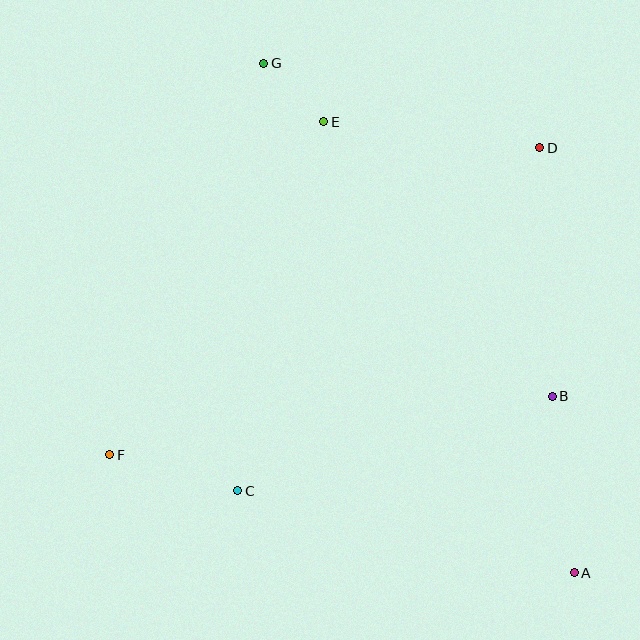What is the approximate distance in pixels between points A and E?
The distance between A and E is approximately 516 pixels.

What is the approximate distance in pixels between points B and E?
The distance between B and E is approximately 357 pixels.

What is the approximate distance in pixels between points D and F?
The distance between D and F is approximately 528 pixels.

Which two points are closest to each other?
Points E and G are closest to each other.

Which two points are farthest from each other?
Points A and G are farthest from each other.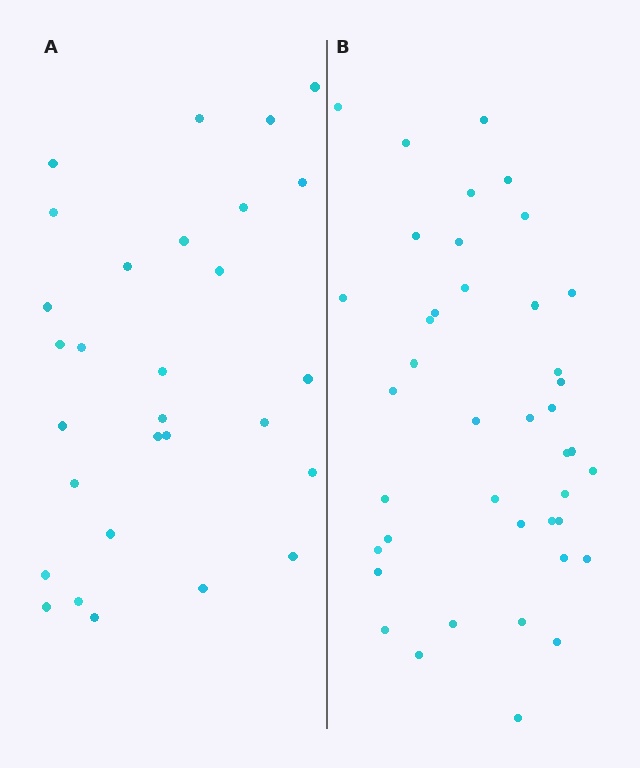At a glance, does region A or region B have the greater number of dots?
Region B (the right region) has more dots.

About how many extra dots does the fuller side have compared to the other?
Region B has roughly 12 or so more dots than region A.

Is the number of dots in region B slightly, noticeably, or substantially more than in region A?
Region B has noticeably more, but not dramatically so. The ratio is roughly 1.4 to 1.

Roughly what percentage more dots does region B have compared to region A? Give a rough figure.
About 40% more.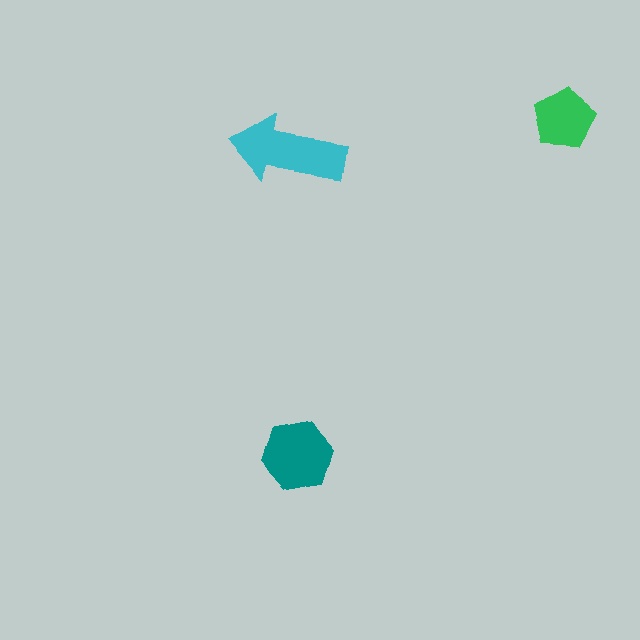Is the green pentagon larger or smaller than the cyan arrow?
Smaller.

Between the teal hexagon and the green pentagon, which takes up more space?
The teal hexagon.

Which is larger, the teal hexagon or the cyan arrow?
The cyan arrow.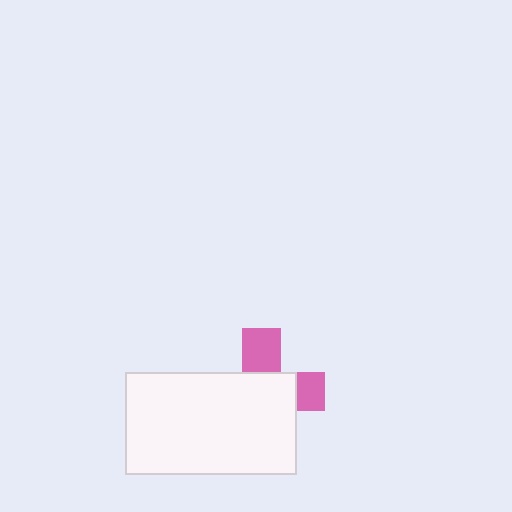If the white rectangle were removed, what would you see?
You would see the complete pink cross.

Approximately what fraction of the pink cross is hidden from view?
Roughly 67% of the pink cross is hidden behind the white rectangle.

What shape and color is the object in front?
The object in front is a white rectangle.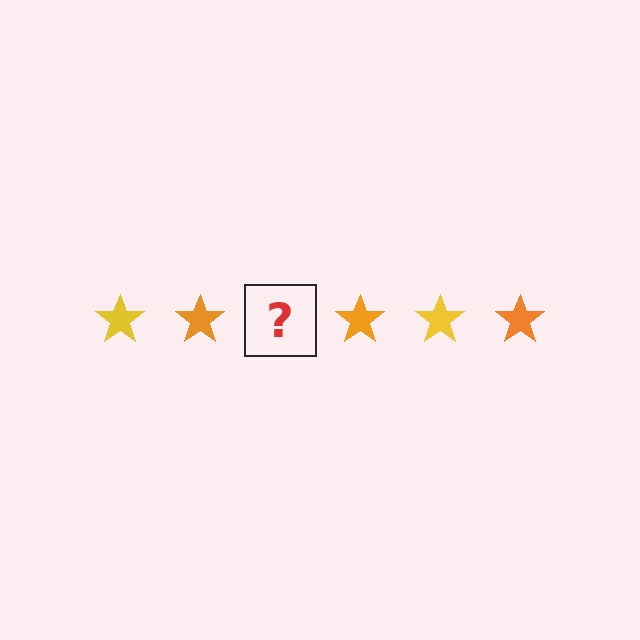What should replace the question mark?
The question mark should be replaced with a yellow star.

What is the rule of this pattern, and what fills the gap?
The rule is that the pattern cycles through yellow, orange stars. The gap should be filled with a yellow star.